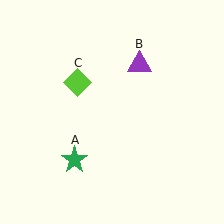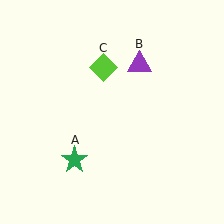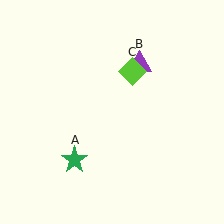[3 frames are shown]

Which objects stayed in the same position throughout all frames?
Green star (object A) and purple triangle (object B) remained stationary.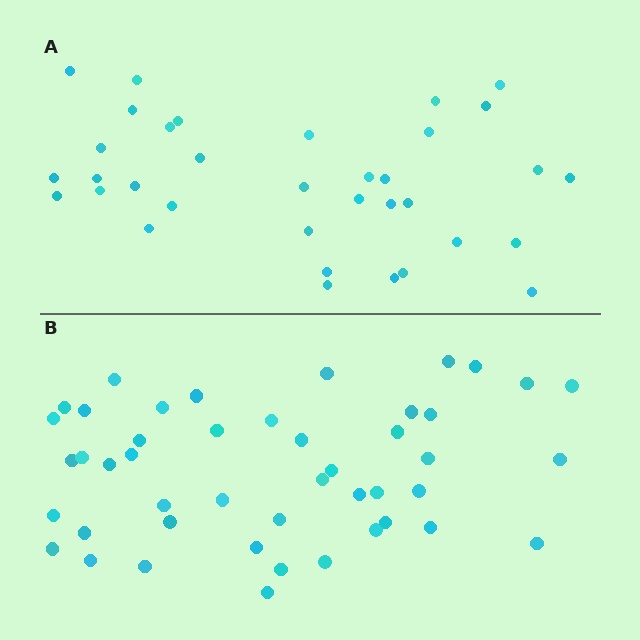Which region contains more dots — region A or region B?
Region B (the bottom region) has more dots.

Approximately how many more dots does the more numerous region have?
Region B has roughly 12 or so more dots than region A.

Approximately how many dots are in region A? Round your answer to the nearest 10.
About 40 dots. (The exact count is 35, which rounds to 40.)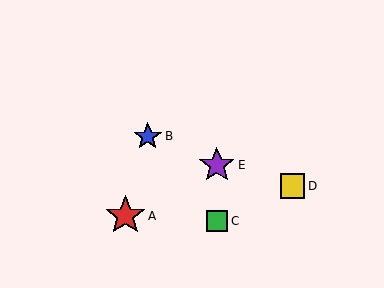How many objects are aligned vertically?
2 objects (C, E) are aligned vertically.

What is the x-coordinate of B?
Object B is at x≈148.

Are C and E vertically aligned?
Yes, both are at x≈217.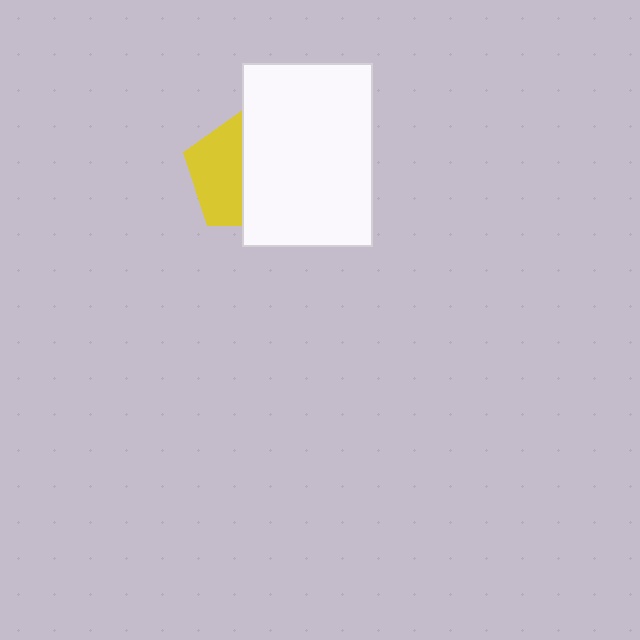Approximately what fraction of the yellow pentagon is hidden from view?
Roughly 55% of the yellow pentagon is hidden behind the white rectangle.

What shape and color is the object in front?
The object in front is a white rectangle.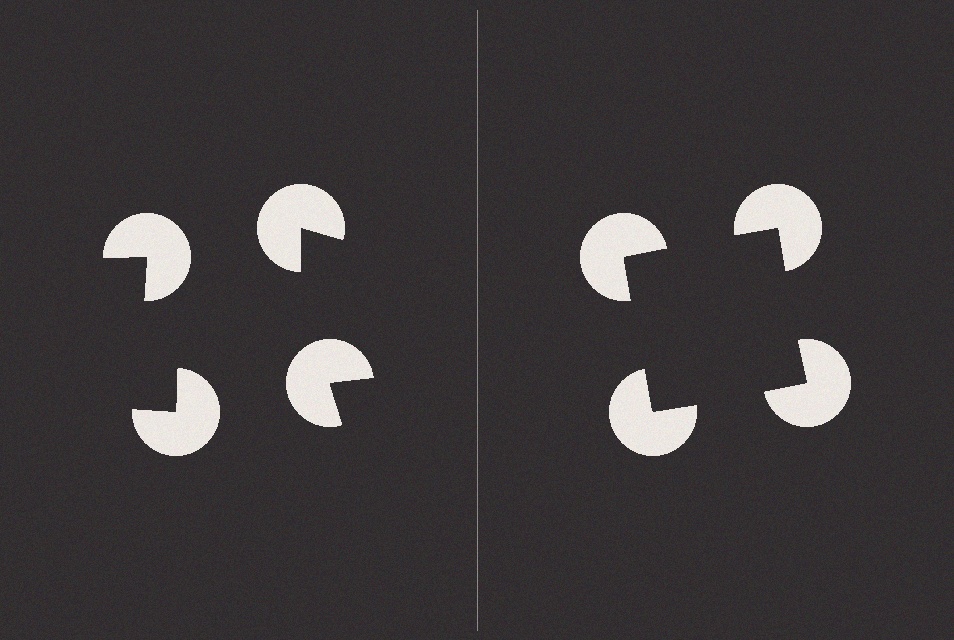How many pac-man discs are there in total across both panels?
8 — 4 on each side.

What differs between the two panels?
The pac-man discs are positioned identically on both sides; only the wedge orientations differ. On the right they align to a square; on the left they are misaligned.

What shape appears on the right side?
An illusory square.